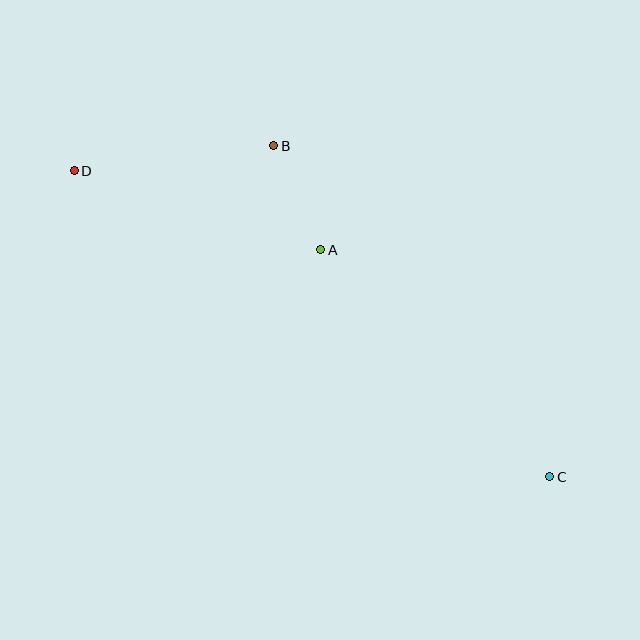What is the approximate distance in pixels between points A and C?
The distance between A and C is approximately 322 pixels.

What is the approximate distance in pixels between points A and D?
The distance between A and D is approximately 259 pixels.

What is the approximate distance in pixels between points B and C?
The distance between B and C is approximately 431 pixels.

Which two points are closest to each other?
Points A and B are closest to each other.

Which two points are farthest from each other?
Points C and D are farthest from each other.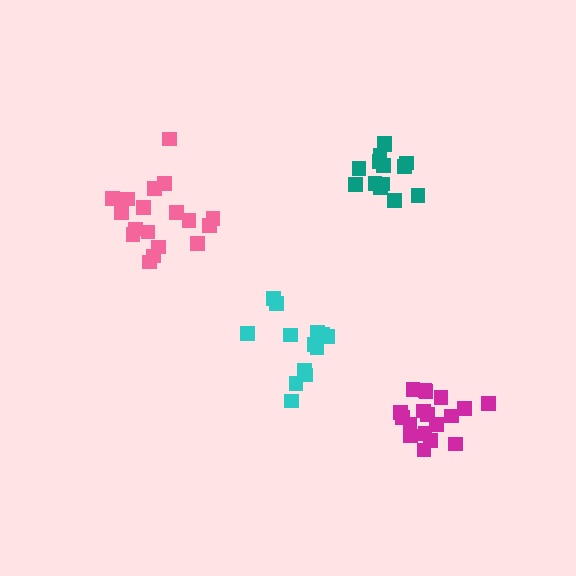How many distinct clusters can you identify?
There are 4 distinct clusters.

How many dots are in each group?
Group 1: 18 dots, Group 2: 18 dots, Group 3: 14 dots, Group 4: 13 dots (63 total).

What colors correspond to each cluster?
The clusters are colored: pink, magenta, teal, cyan.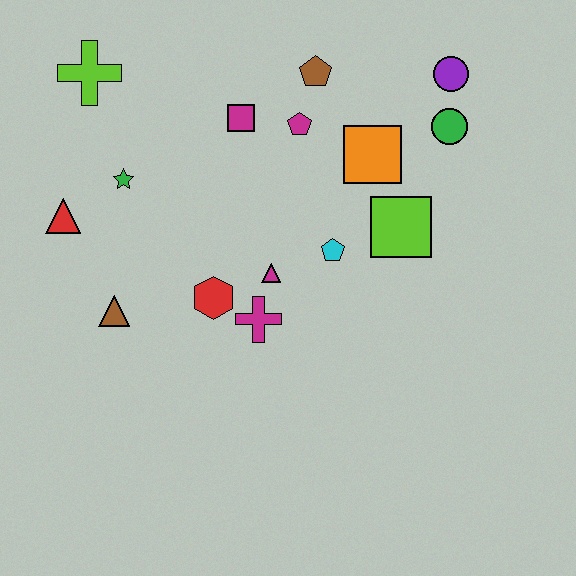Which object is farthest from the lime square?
The lime cross is farthest from the lime square.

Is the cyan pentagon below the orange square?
Yes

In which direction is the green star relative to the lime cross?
The green star is below the lime cross.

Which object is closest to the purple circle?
The green circle is closest to the purple circle.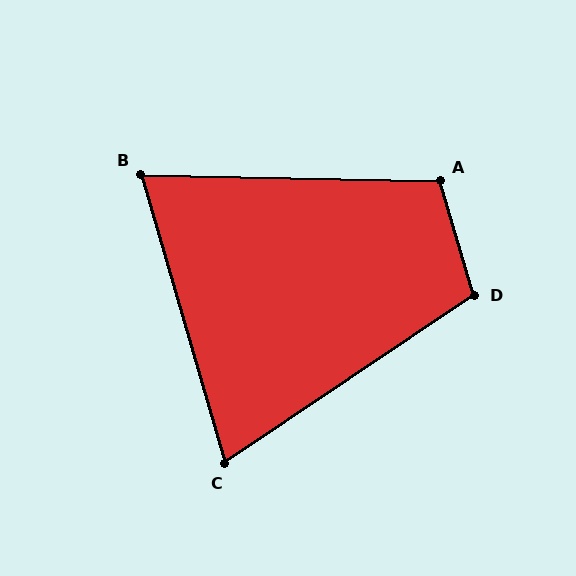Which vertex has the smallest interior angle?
C, at approximately 72 degrees.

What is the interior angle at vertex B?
Approximately 73 degrees (acute).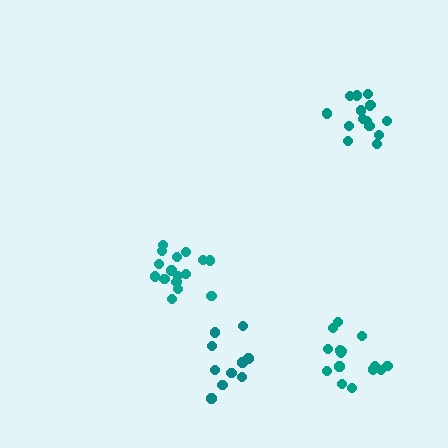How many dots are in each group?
Group 1: 16 dots, Group 2: 15 dots, Group 3: 15 dots, Group 4: 10 dots (56 total).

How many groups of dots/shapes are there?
There are 4 groups.